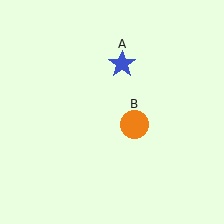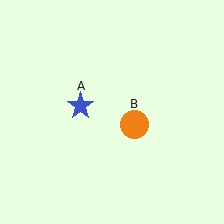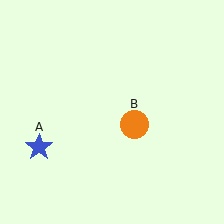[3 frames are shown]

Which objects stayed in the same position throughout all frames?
Orange circle (object B) remained stationary.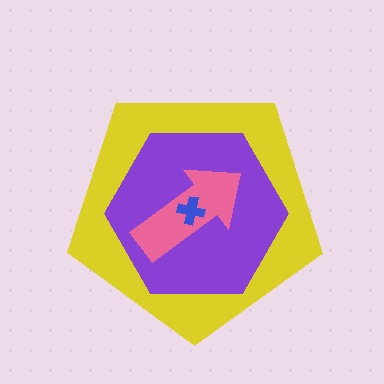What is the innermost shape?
The blue cross.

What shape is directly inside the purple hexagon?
The pink arrow.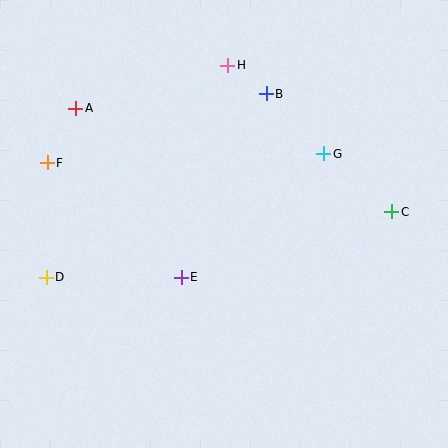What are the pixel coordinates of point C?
Point C is at (392, 212).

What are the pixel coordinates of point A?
Point A is at (76, 108).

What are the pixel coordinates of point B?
Point B is at (266, 94).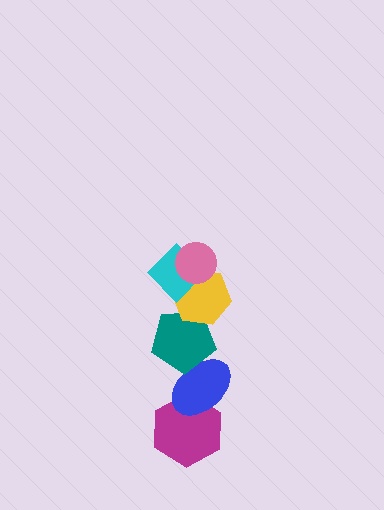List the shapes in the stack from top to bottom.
From top to bottom: the pink circle, the cyan diamond, the yellow hexagon, the teal pentagon, the blue ellipse, the magenta hexagon.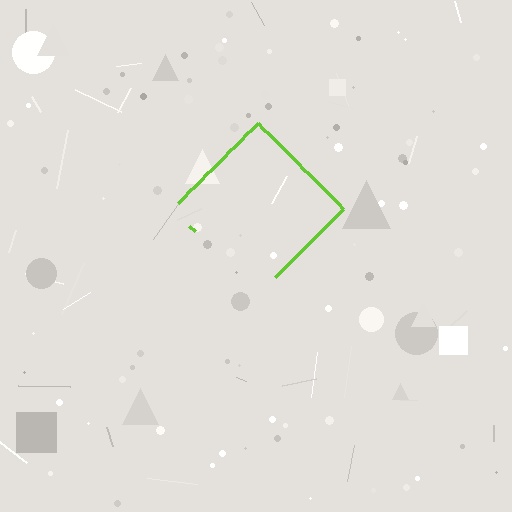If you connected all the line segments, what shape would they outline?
They would outline a diamond.